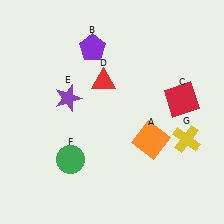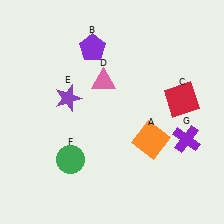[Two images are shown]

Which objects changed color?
D changed from red to pink. G changed from yellow to purple.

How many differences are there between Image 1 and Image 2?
There are 2 differences between the two images.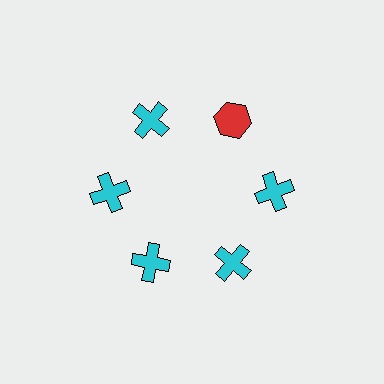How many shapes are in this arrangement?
There are 6 shapes arranged in a ring pattern.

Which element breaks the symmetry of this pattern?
The red hexagon at roughly the 1 o'clock position breaks the symmetry. All other shapes are cyan crosses.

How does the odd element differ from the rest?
It differs in both color (red instead of cyan) and shape (hexagon instead of cross).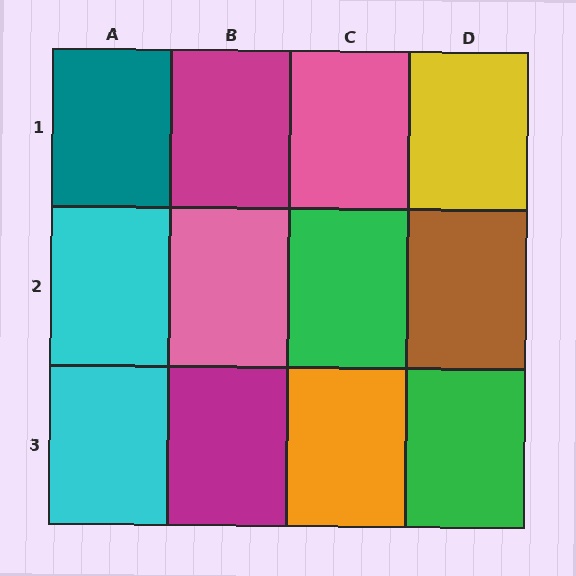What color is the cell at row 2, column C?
Green.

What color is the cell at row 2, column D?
Brown.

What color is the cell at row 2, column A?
Cyan.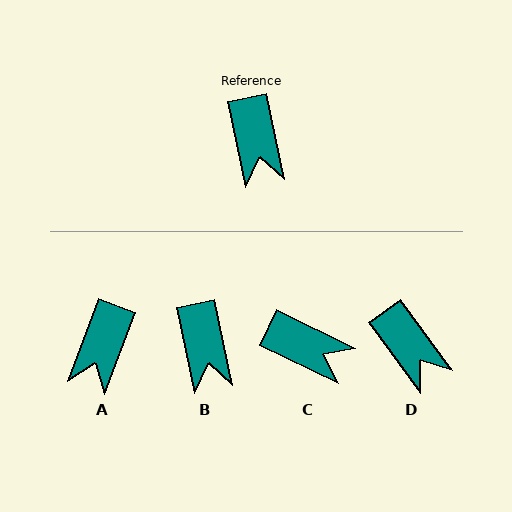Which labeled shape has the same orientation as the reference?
B.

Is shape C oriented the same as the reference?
No, it is off by about 52 degrees.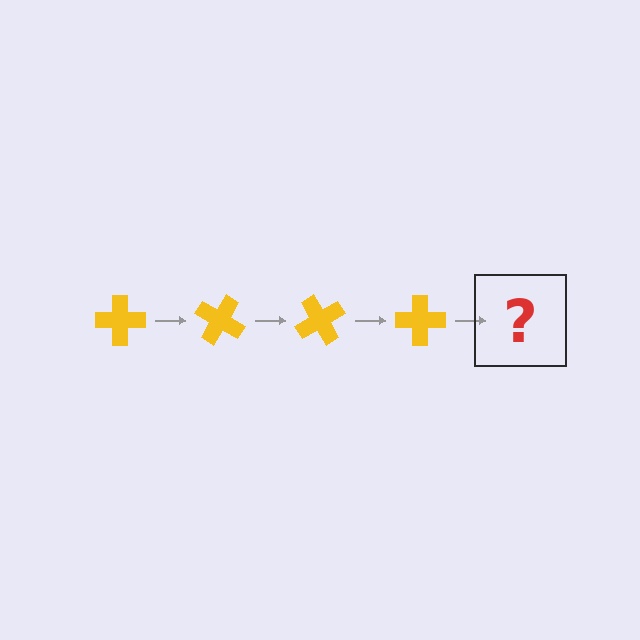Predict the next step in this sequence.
The next step is a yellow cross rotated 120 degrees.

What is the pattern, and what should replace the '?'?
The pattern is that the cross rotates 30 degrees each step. The '?' should be a yellow cross rotated 120 degrees.